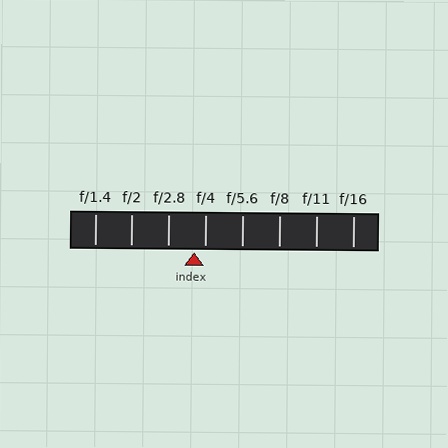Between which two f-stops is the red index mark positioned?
The index mark is between f/2.8 and f/4.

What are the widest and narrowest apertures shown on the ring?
The widest aperture shown is f/1.4 and the narrowest is f/16.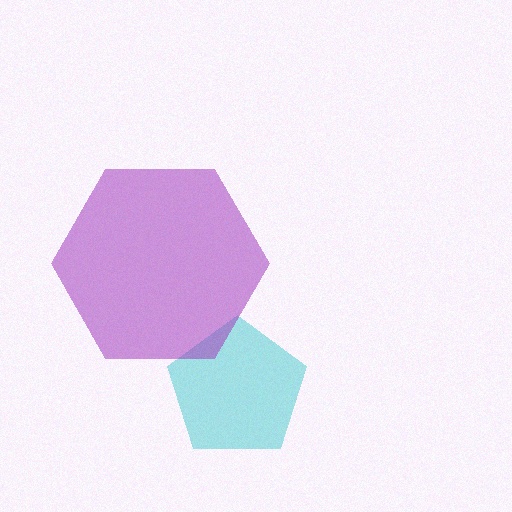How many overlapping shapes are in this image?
There are 2 overlapping shapes in the image.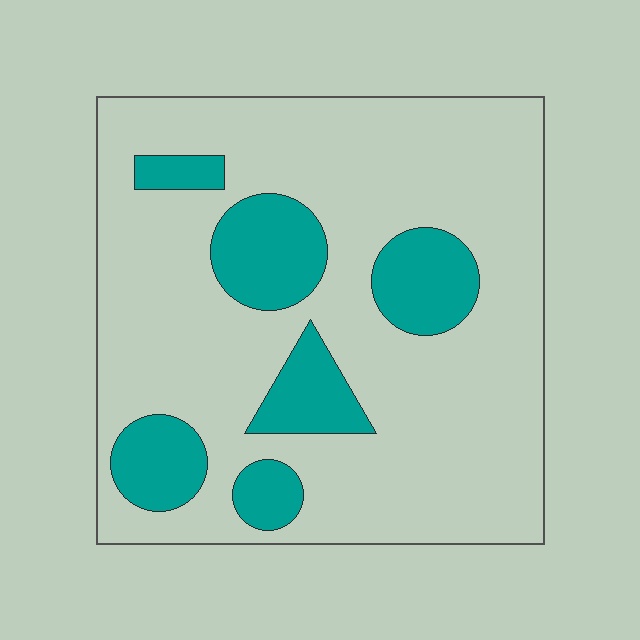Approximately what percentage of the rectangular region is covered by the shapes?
Approximately 20%.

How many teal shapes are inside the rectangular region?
6.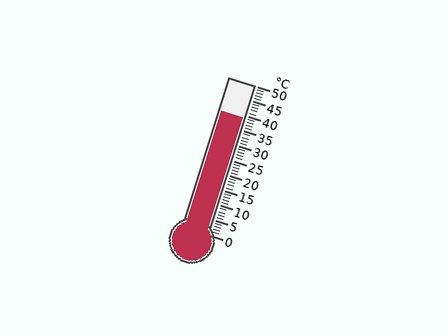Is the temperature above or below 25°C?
The temperature is above 25°C.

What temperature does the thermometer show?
The thermometer shows approximately 39°C.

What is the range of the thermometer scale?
The thermometer scale ranges from 0°C to 50°C.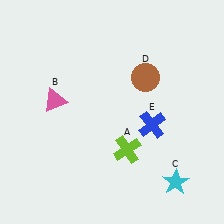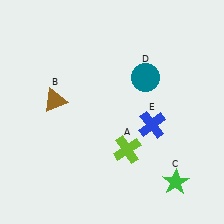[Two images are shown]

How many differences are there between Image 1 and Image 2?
There are 3 differences between the two images.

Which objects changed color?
B changed from pink to brown. C changed from cyan to green. D changed from brown to teal.